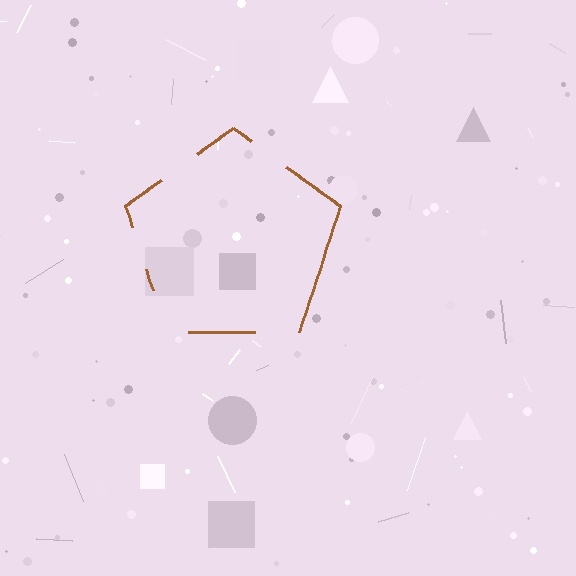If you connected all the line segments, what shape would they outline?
They would outline a pentagon.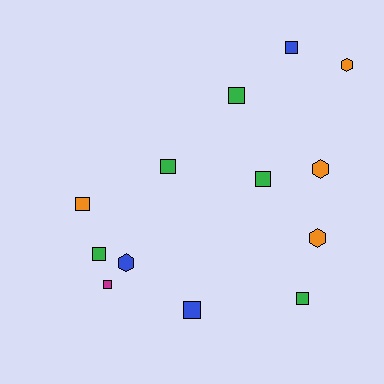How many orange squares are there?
There is 1 orange square.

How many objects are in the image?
There are 13 objects.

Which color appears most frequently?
Green, with 5 objects.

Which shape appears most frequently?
Square, with 9 objects.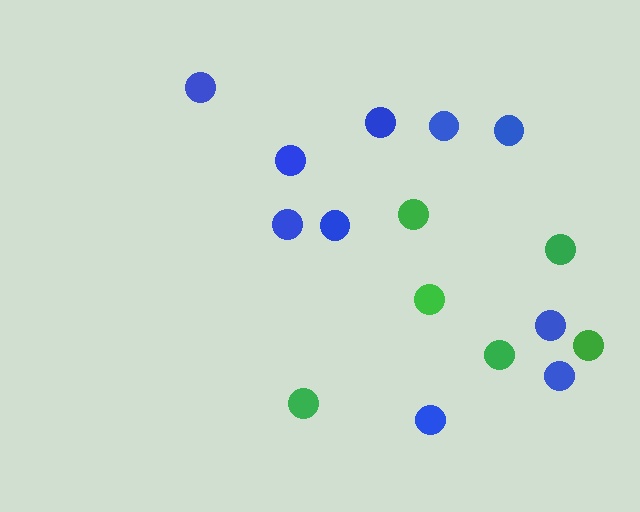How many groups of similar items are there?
There are 2 groups: one group of green circles (6) and one group of blue circles (10).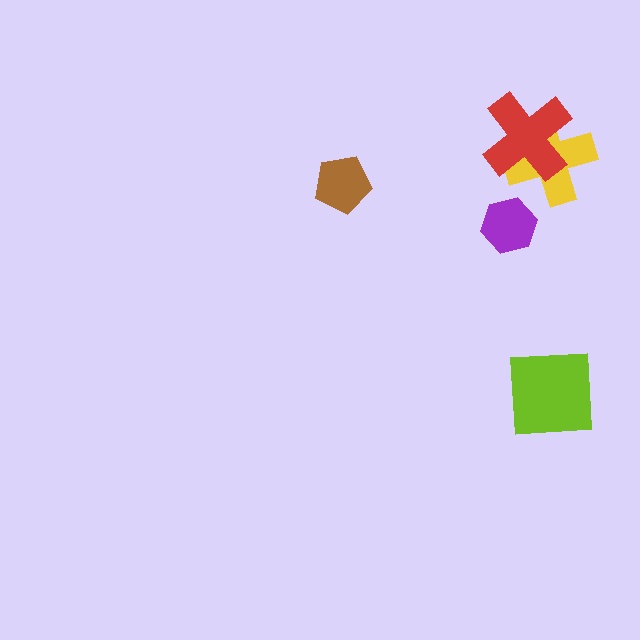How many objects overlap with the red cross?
1 object overlaps with the red cross.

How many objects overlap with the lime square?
0 objects overlap with the lime square.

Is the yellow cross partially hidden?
Yes, it is partially covered by another shape.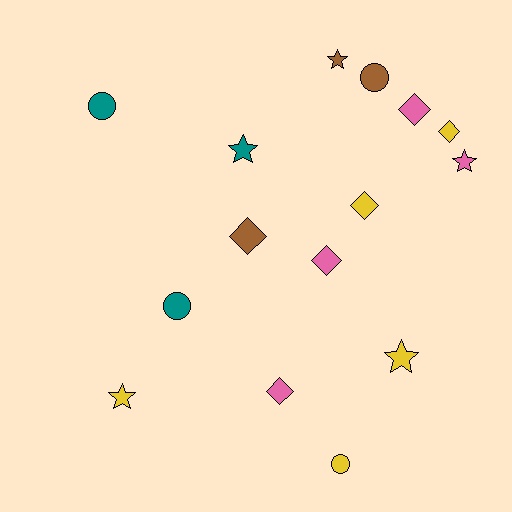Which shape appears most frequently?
Diamond, with 6 objects.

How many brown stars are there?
There is 1 brown star.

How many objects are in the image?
There are 15 objects.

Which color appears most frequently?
Yellow, with 5 objects.